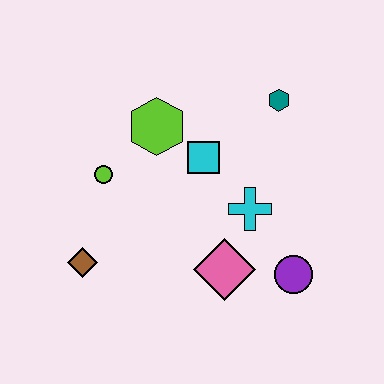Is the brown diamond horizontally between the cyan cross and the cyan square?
No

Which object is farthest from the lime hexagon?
The purple circle is farthest from the lime hexagon.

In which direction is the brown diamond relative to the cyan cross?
The brown diamond is to the left of the cyan cross.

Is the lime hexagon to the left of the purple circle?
Yes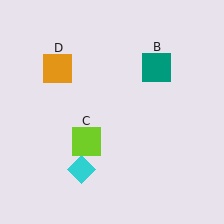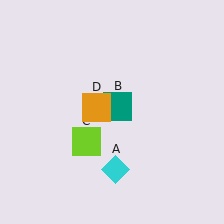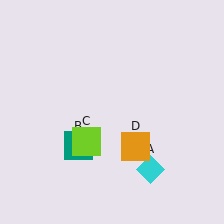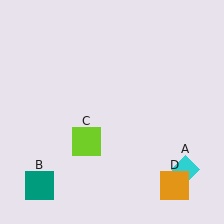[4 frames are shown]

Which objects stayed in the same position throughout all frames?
Lime square (object C) remained stationary.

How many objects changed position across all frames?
3 objects changed position: cyan diamond (object A), teal square (object B), orange square (object D).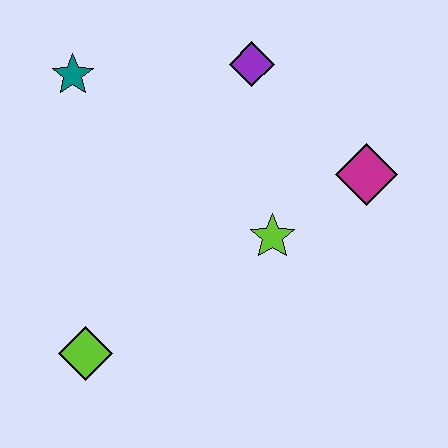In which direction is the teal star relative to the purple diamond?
The teal star is to the left of the purple diamond.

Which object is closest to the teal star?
The purple diamond is closest to the teal star.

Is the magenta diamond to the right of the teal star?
Yes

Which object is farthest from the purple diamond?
The lime diamond is farthest from the purple diamond.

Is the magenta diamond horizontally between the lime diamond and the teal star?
No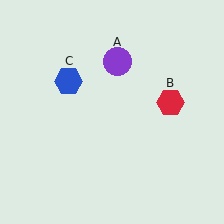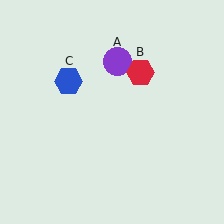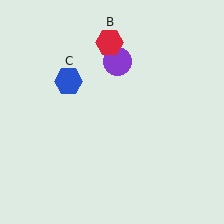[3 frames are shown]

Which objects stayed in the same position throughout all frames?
Purple circle (object A) and blue hexagon (object C) remained stationary.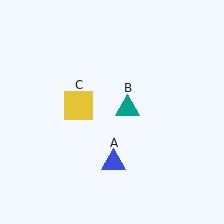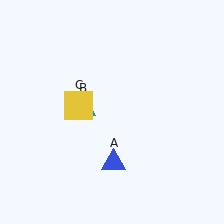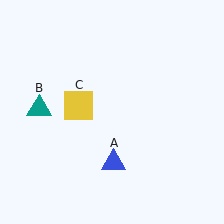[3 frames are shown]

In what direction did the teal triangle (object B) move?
The teal triangle (object B) moved left.